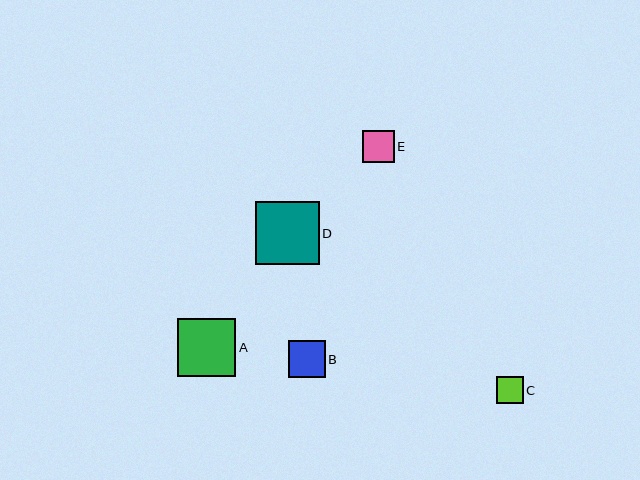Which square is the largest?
Square D is the largest with a size of approximately 64 pixels.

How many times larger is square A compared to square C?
Square A is approximately 2.1 times the size of square C.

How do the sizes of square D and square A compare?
Square D and square A are approximately the same size.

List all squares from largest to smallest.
From largest to smallest: D, A, B, E, C.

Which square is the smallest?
Square C is the smallest with a size of approximately 27 pixels.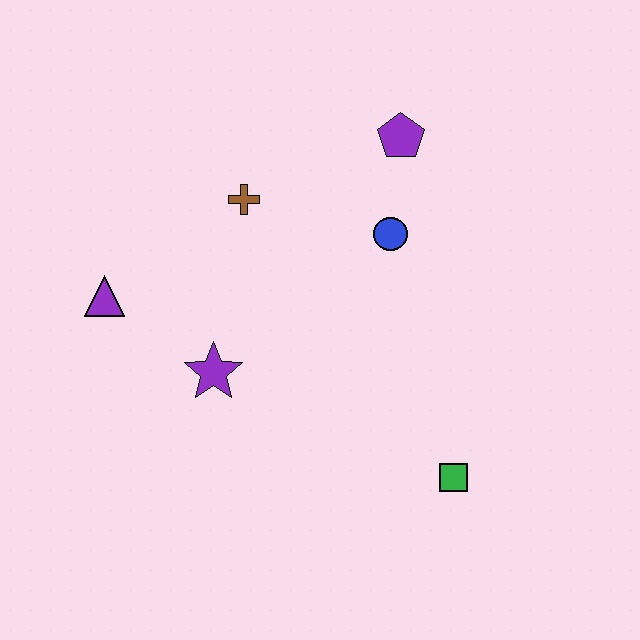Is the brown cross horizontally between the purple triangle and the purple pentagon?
Yes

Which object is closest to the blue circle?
The purple pentagon is closest to the blue circle.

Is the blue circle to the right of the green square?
No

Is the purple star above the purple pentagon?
No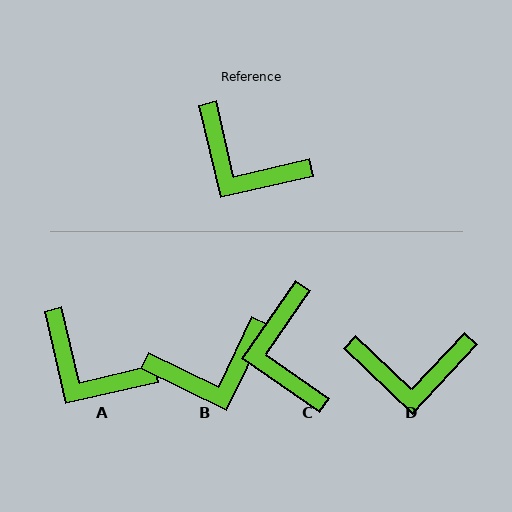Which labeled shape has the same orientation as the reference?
A.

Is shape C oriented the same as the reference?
No, it is off by about 48 degrees.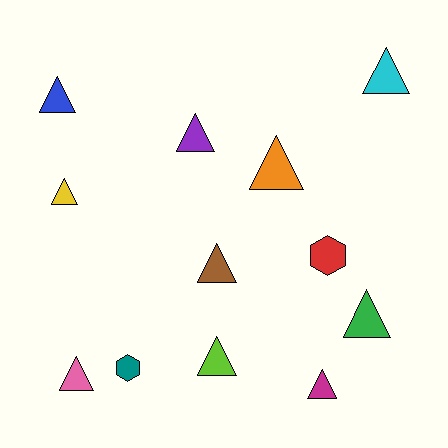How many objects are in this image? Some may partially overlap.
There are 12 objects.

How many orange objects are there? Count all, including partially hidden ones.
There is 1 orange object.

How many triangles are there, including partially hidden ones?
There are 10 triangles.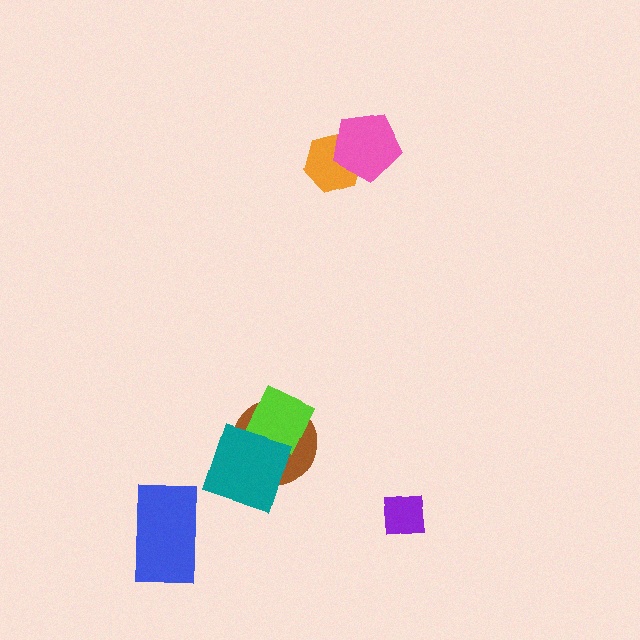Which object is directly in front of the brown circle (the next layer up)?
The lime square is directly in front of the brown circle.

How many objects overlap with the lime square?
2 objects overlap with the lime square.